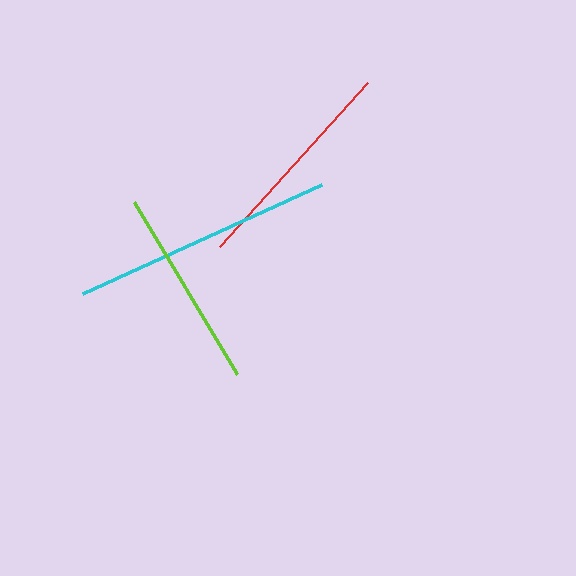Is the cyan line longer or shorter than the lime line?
The cyan line is longer than the lime line.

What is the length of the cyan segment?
The cyan segment is approximately 262 pixels long.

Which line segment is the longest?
The cyan line is the longest at approximately 262 pixels.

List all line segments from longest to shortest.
From longest to shortest: cyan, red, lime.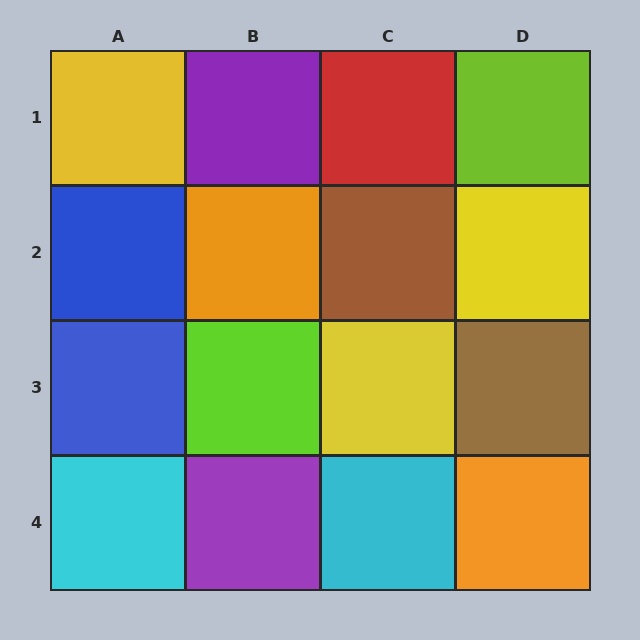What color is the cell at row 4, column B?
Purple.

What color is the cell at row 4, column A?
Cyan.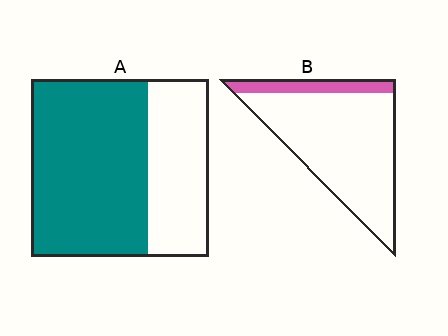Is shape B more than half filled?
No.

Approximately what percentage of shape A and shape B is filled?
A is approximately 65% and B is approximately 15%.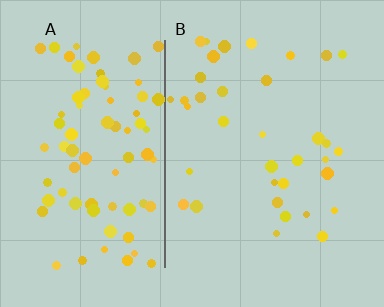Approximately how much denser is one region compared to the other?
Approximately 2.3× — region A over region B.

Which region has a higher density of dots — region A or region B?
A (the left).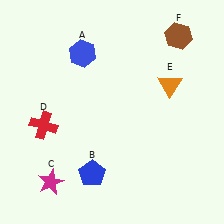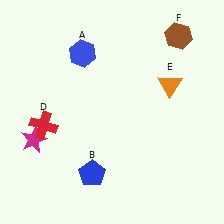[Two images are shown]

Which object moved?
The magenta star (C) moved up.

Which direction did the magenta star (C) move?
The magenta star (C) moved up.